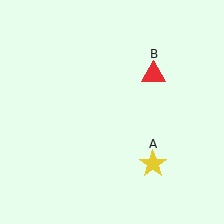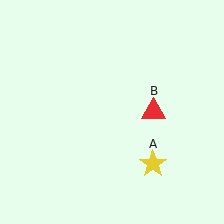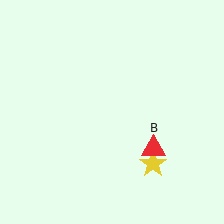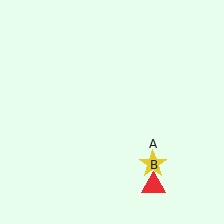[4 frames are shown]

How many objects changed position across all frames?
1 object changed position: red triangle (object B).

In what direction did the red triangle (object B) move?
The red triangle (object B) moved down.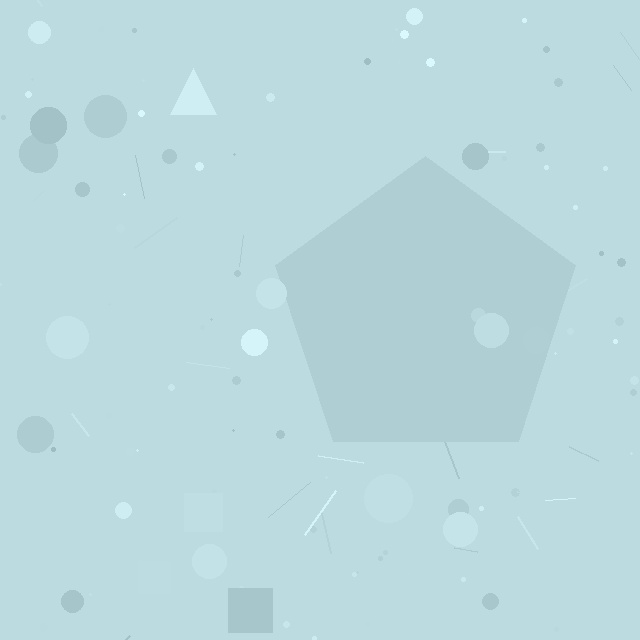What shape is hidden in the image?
A pentagon is hidden in the image.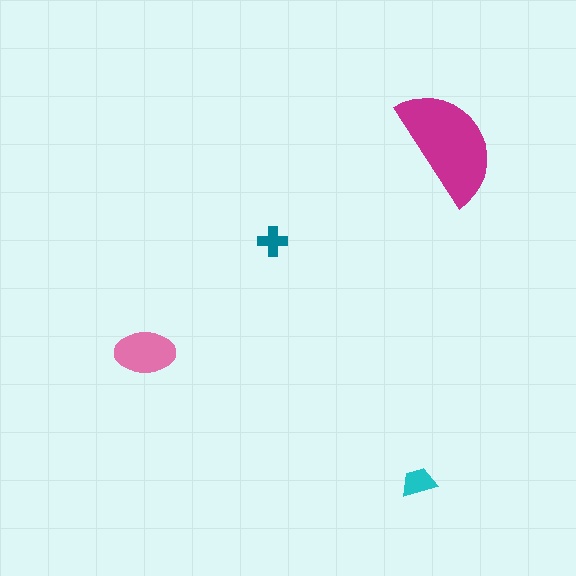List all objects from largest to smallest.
The magenta semicircle, the pink ellipse, the cyan trapezoid, the teal cross.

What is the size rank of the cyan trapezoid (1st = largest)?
3rd.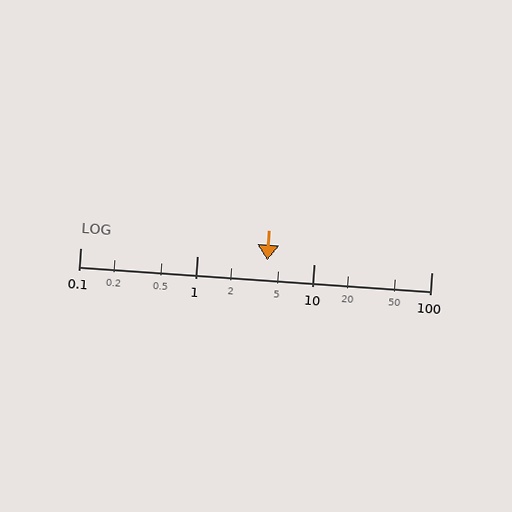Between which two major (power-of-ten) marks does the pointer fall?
The pointer is between 1 and 10.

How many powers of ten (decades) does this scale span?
The scale spans 3 decades, from 0.1 to 100.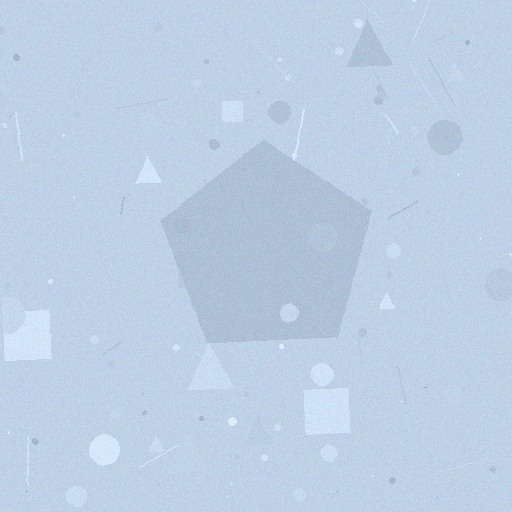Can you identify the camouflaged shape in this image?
The camouflaged shape is a pentagon.